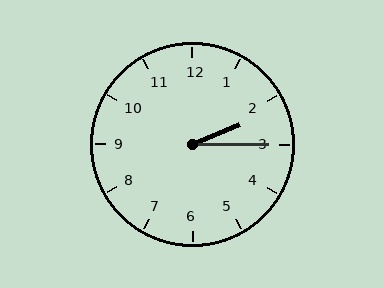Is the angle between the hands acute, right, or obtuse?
It is acute.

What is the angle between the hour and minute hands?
Approximately 22 degrees.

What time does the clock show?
2:15.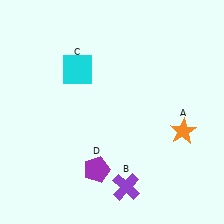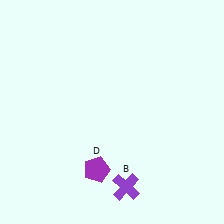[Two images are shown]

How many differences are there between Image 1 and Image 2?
There are 2 differences between the two images.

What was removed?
The cyan square (C), the orange star (A) were removed in Image 2.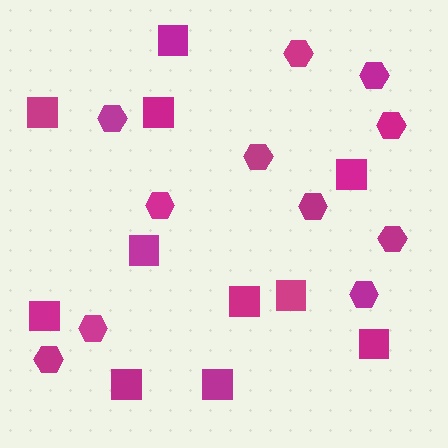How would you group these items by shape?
There are 2 groups: one group of squares (11) and one group of hexagons (11).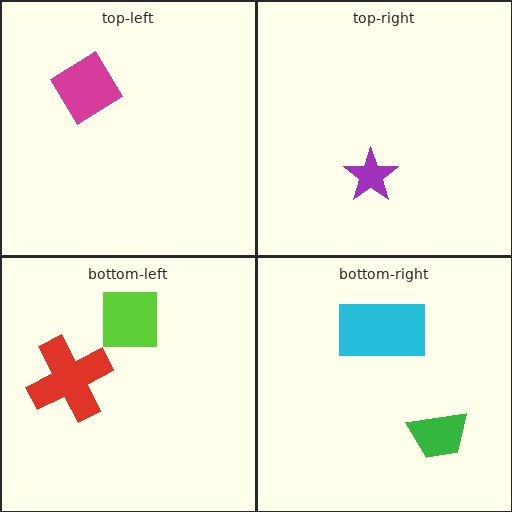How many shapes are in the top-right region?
1.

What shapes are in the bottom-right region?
The green trapezoid, the cyan rectangle.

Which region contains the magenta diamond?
The top-left region.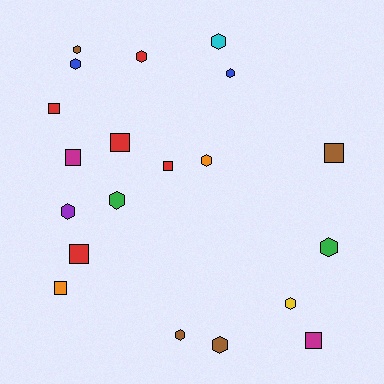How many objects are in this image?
There are 20 objects.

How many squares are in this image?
There are 8 squares.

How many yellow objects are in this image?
There is 1 yellow object.